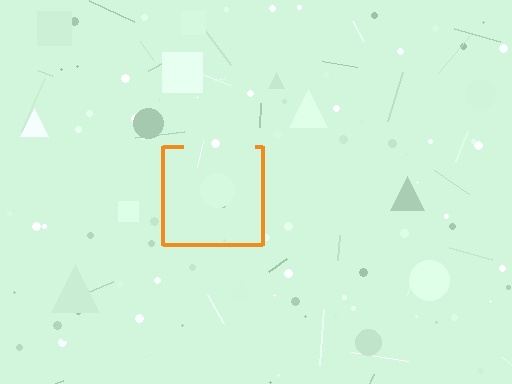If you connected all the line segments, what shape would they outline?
They would outline a square.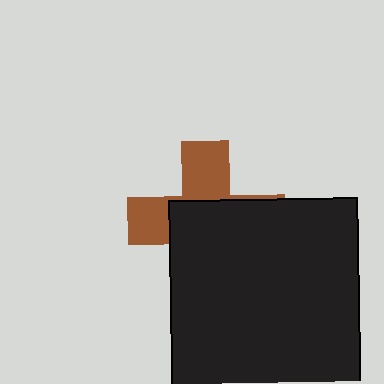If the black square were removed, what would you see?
You would see the complete brown cross.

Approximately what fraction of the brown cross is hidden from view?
Roughly 61% of the brown cross is hidden behind the black square.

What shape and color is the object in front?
The object in front is a black square.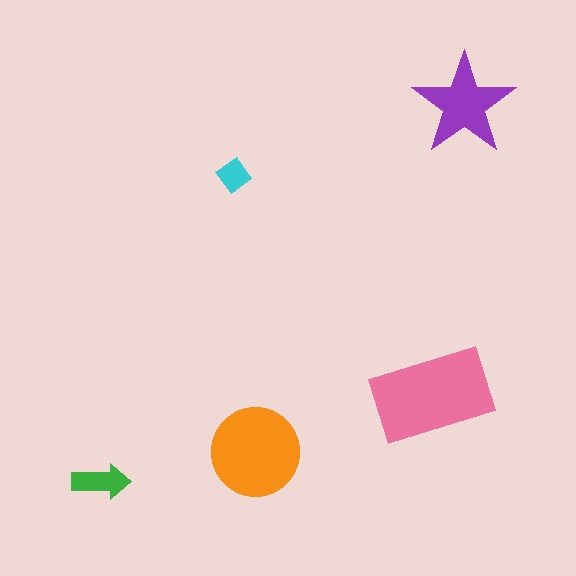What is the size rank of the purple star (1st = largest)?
3rd.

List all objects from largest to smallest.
The pink rectangle, the orange circle, the purple star, the green arrow, the cyan diamond.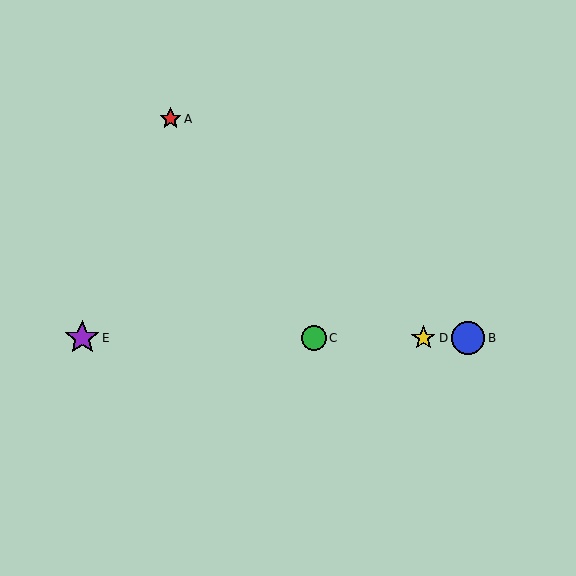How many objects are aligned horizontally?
4 objects (B, C, D, E) are aligned horizontally.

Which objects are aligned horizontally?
Objects B, C, D, E are aligned horizontally.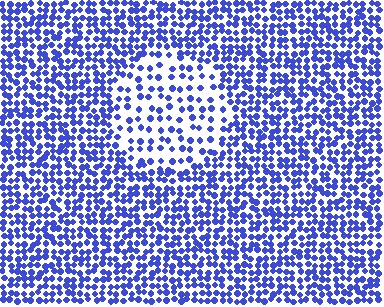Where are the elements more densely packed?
The elements are more densely packed outside the circle boundary.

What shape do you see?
I see a circle.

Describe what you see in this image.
The image contains small blue elements arranged at two different densities. A circle-shaped region is visible where the elements are less densely packed than the surrounding area.